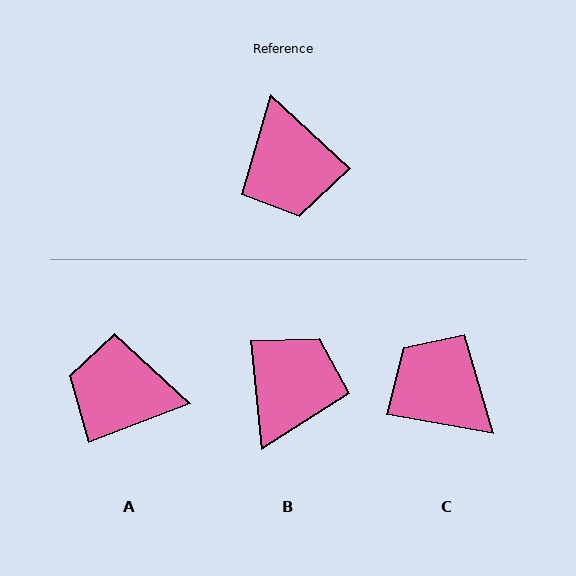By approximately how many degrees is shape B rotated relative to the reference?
Approximately 139 degrees counter-clockwise.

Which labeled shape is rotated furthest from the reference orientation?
C, about 147 degrees away.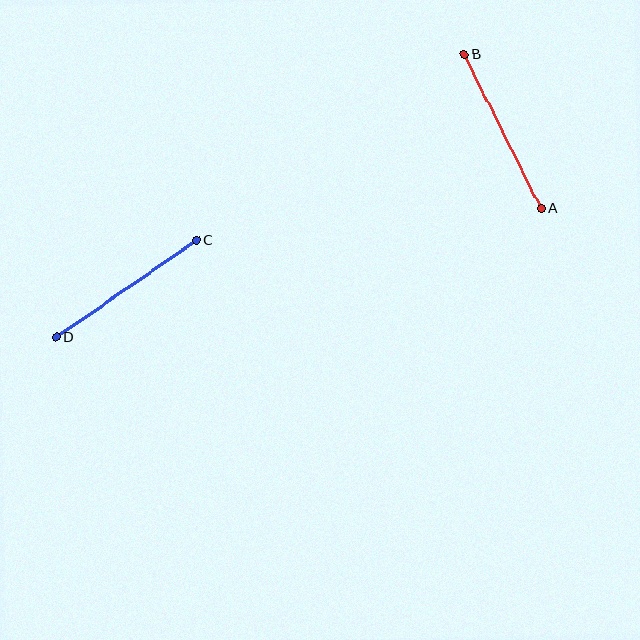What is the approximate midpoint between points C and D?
The midpoint is at approximately (127, 289) pixels.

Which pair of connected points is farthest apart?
Points A and B are farthest apart.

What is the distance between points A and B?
The distance is approximately 172 pixels.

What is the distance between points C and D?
The distance is approximately 170 pixels.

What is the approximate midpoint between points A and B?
The midpoint is at approximately (503, 131) pixels.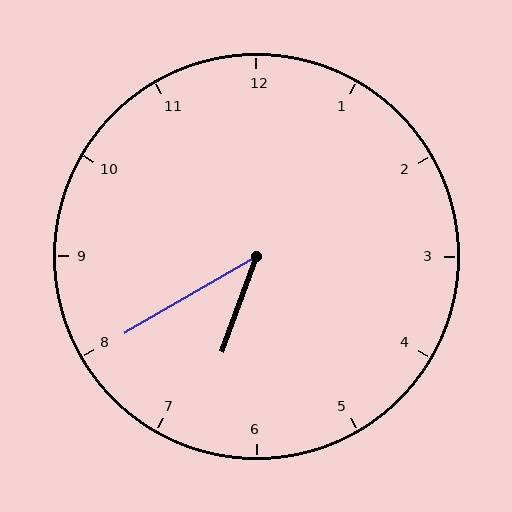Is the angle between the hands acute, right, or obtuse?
It is acute.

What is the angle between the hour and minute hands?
Approximately 40 degrees.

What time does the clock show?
6:40.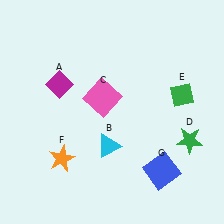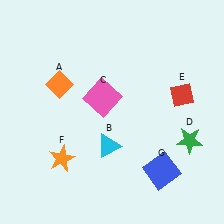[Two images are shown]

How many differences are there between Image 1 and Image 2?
There are 2 differences between the two images.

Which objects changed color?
A changed from magenta to orange. E changed from green to red.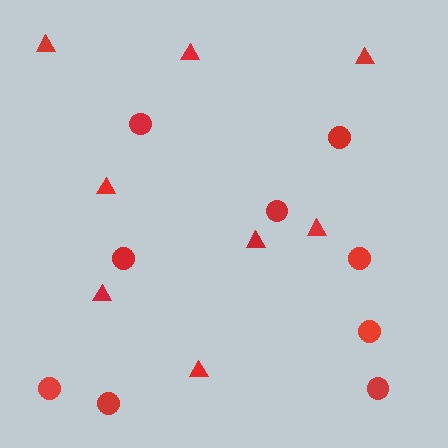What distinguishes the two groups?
There are 2 groups: one group of triangles (8) and one group of circles (9).